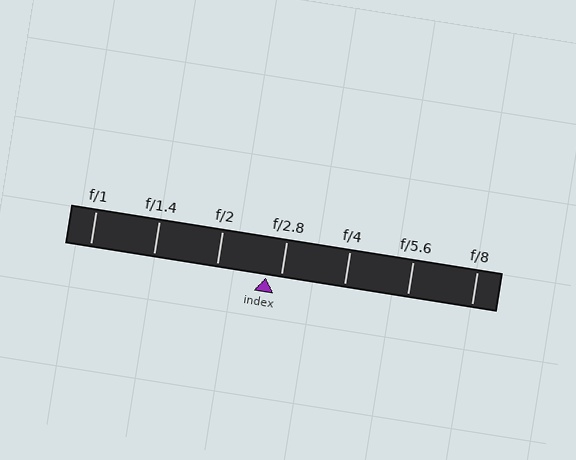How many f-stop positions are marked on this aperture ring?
There are 7 f-stop positions marked.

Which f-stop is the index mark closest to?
The index mark is closest to f/2.8.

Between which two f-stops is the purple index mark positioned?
The index mark is between f/2 and f/2.8.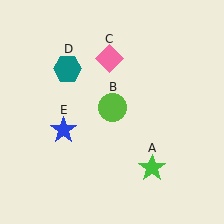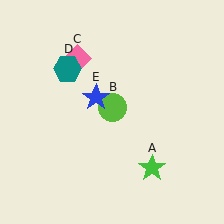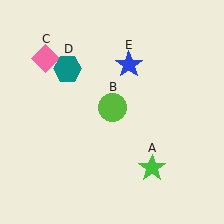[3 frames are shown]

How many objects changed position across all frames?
2 objects changed position: pink diamond (object C), blue star (object E).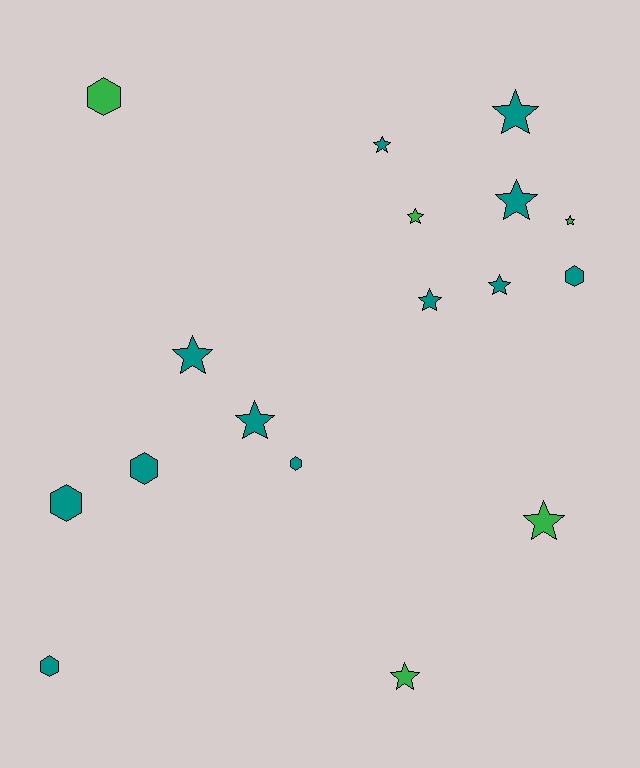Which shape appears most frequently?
Star, with 11 objects.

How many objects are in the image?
There are 17 objects.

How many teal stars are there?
There are 7 teal stars.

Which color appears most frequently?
Teal, with 12 objects.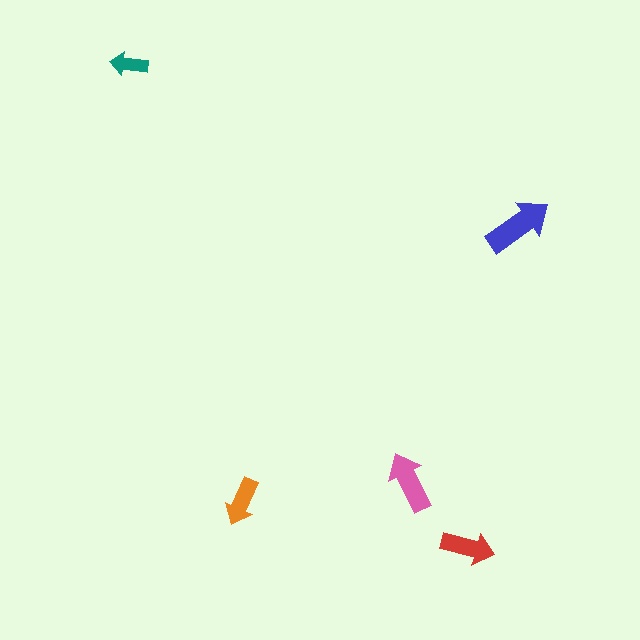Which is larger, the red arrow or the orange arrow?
The red one.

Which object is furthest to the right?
The blue arrow is rightmost.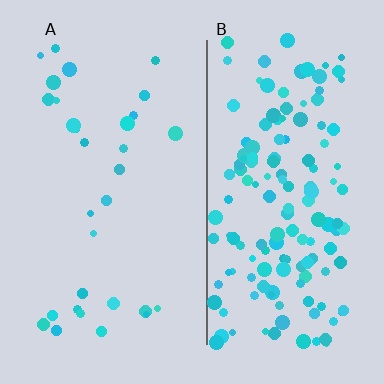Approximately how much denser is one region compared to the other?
Approximately 4.6× — region B over region A.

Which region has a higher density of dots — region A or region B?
B (the right).